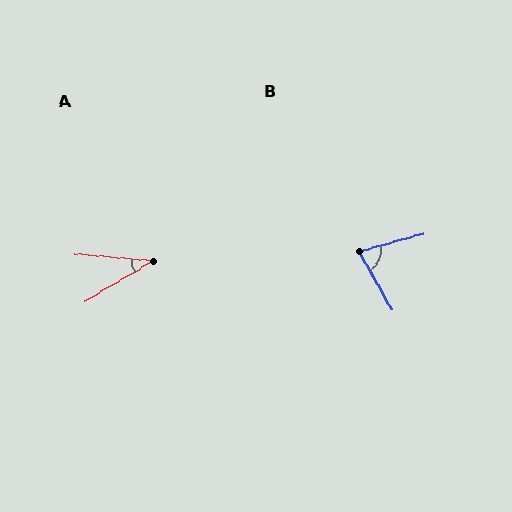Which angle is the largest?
B, at approximately 76 degrees.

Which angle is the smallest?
A, at approximately 36 degrees.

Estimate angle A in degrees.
Approximately 36 degrees.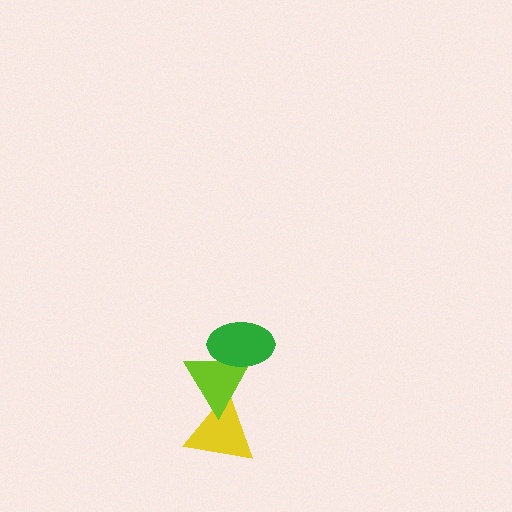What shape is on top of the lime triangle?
The green ellipse is on top of the lime triangle.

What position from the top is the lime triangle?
The lime triangle is 2nd from the top.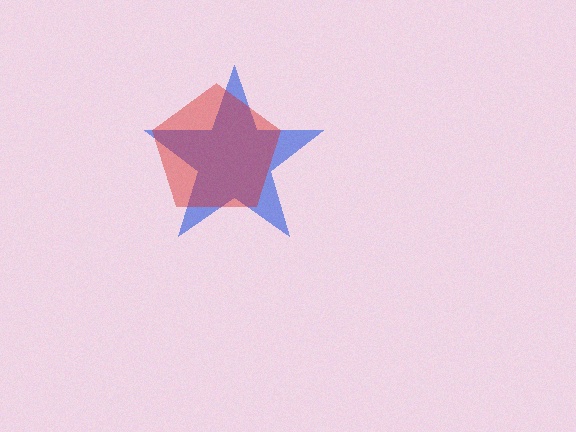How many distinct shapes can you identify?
There are 2 distinct shapes: a blue star, a red pentagon.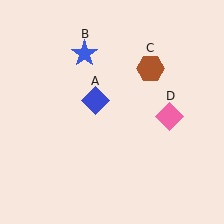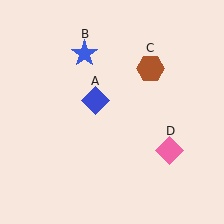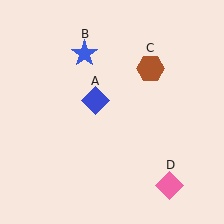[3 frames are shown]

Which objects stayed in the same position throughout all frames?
Blue diamond (object A) and blue star (object B) and brown hexagon (object C) remained stationary.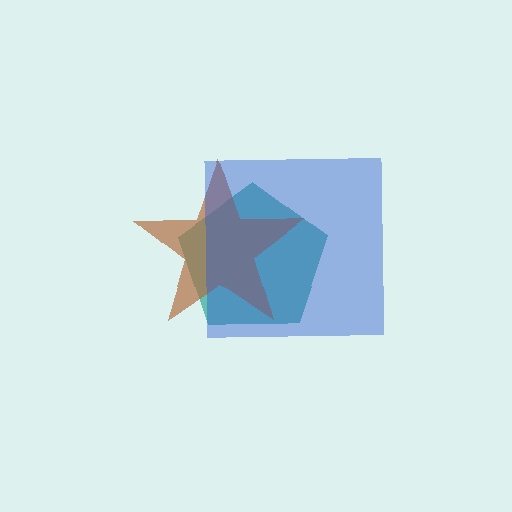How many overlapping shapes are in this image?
There are 3 overlapping shapes in the image.